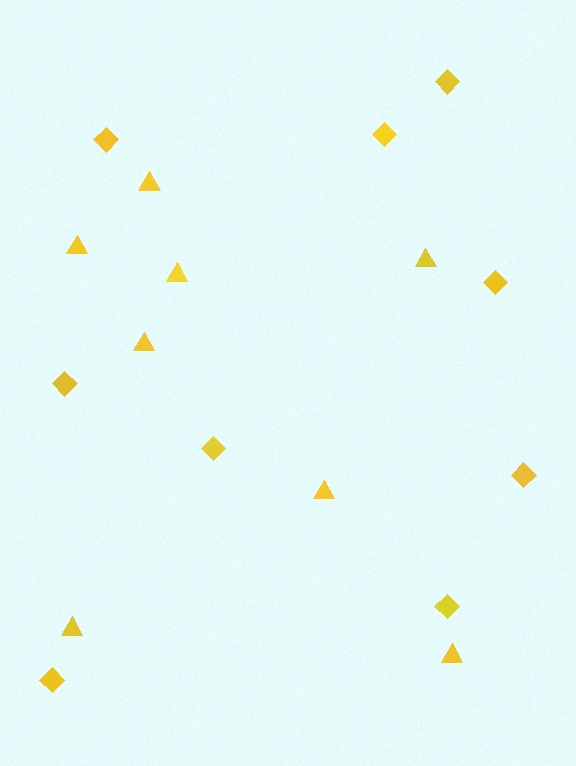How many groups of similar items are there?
There are 2 groups: one group of diamonds (9) and one group of triangles (8).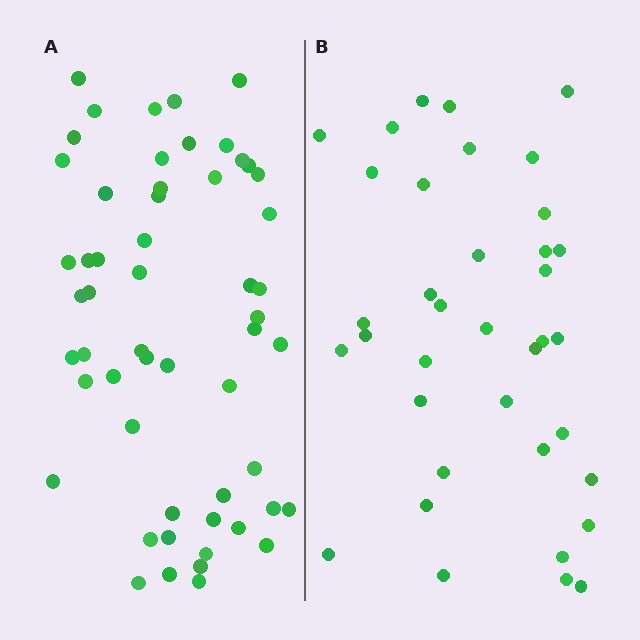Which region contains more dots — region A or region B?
Region A (the left region) has more dots.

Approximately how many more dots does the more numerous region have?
Region A has approximately 20 more dots than region B.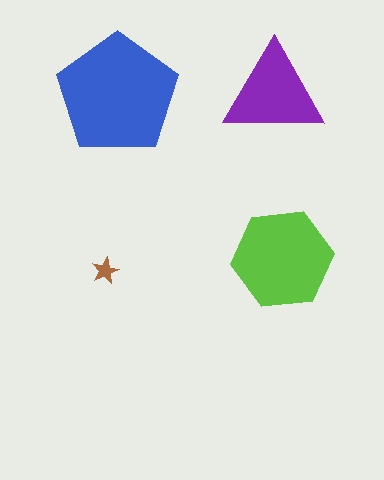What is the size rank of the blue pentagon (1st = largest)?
1st.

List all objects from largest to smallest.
The blue pentagon, the lime hexagon, the purple triangle, the brown star.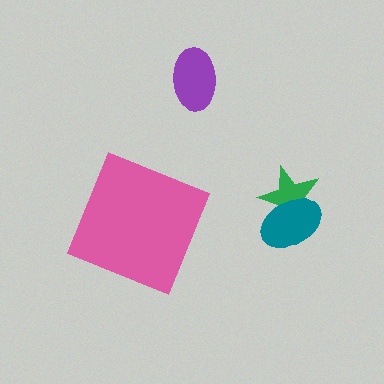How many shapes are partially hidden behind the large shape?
0 shapes are partially hidden.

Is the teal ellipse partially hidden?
No, the teal ellipse is fully visible.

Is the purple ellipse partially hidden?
No, the purple ellipse is fully visible.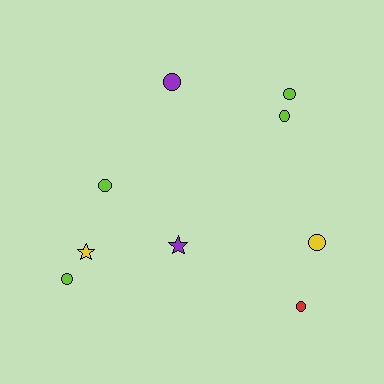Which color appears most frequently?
Lime, with 4 objects.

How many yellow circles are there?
There is 1 yellow circle.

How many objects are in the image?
There are 9 objects.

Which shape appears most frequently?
Circle, with 7 objects.